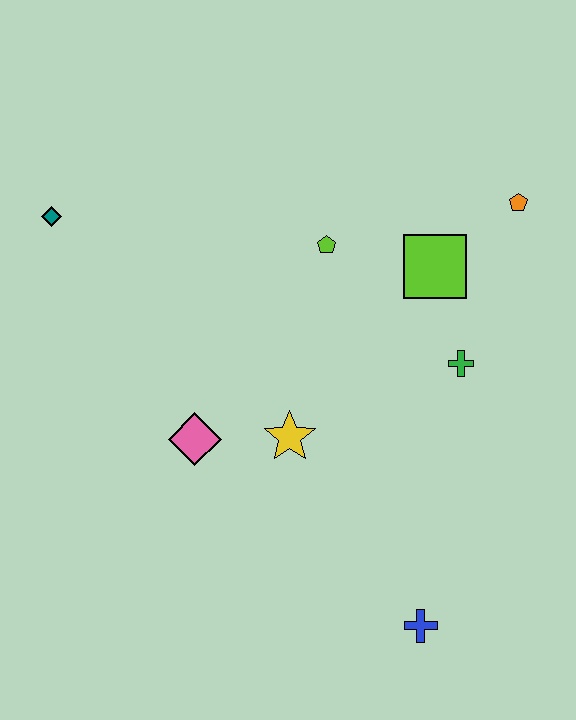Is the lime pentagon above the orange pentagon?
No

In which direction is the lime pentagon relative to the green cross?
The lime pentagon is to the left of the green cross.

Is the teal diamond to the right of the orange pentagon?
No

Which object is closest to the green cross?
The lime square is closest to the green cross.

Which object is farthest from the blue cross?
The teal diamond is farthest from the blue cross.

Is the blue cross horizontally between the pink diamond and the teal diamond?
No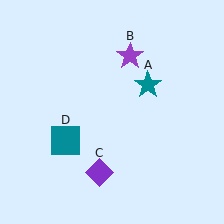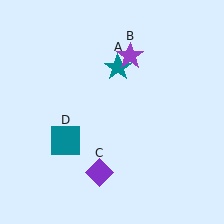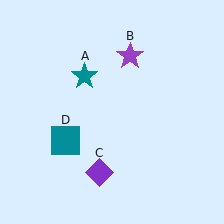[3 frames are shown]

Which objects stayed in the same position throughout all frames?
Purple star (object B) and purple diamond (object C) and teal square (object D) remained stationary.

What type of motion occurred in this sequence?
The teal star (object A) rotated counterclockwise around the center of the scene.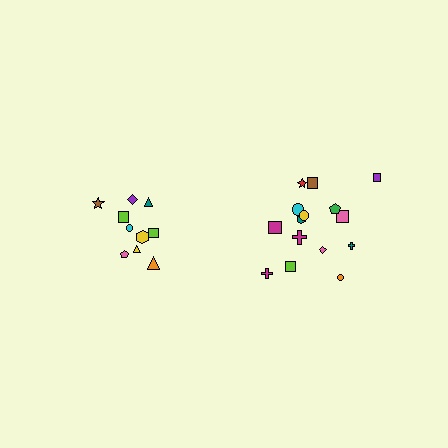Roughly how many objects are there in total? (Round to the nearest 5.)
Roughly 25 objects in total.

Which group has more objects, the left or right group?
The right group.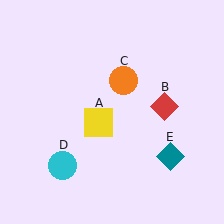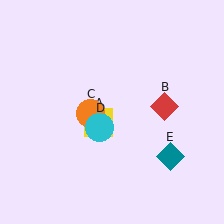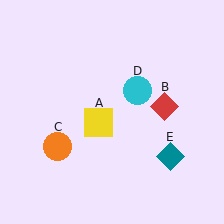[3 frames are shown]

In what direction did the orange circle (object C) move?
The orange circle (object C) moved down and to the left.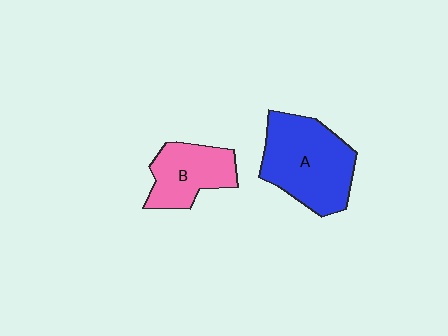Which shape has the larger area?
Shape A (blue).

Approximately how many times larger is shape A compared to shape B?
Approximately 1.6 times.